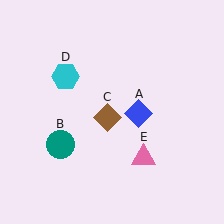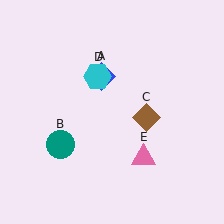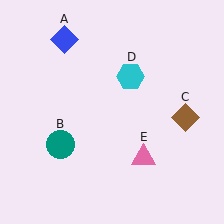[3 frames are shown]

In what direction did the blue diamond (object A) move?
The blue diamond (object A) moved up and to the left.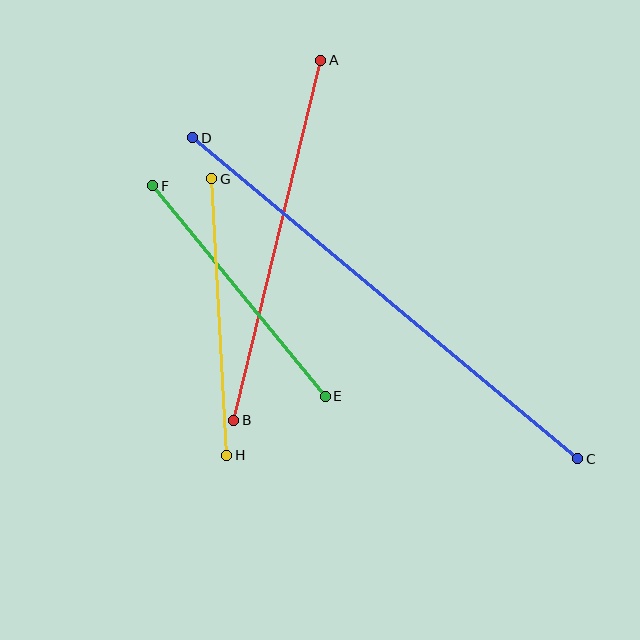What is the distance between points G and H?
The distance is approximately 277 pixels.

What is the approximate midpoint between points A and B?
The midpoint is at approximately (277, 240) pixels.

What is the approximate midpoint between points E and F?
The midpoint is at approximately (239, 291) pixels.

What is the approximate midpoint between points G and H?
The midpoint is at approximately (219, 317) pixels.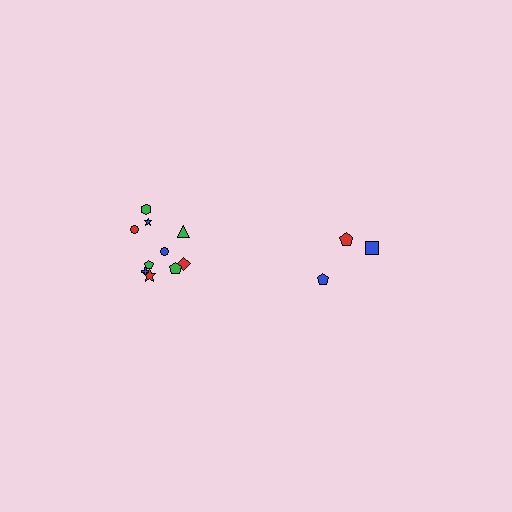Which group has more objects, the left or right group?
The left group.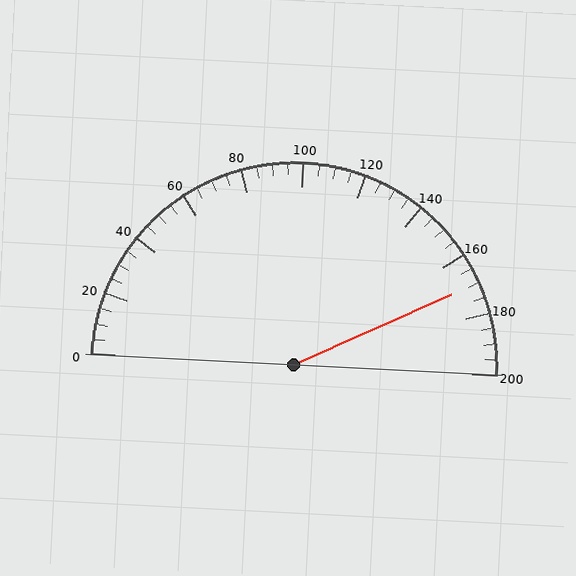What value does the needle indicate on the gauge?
The needle indicates approximately 170.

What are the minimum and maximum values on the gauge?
The gauge ranges from 0 to 200.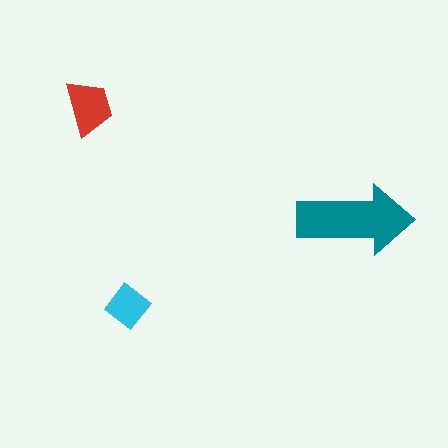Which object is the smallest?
The cyan diamond.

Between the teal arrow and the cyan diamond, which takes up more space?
The teal arrow.